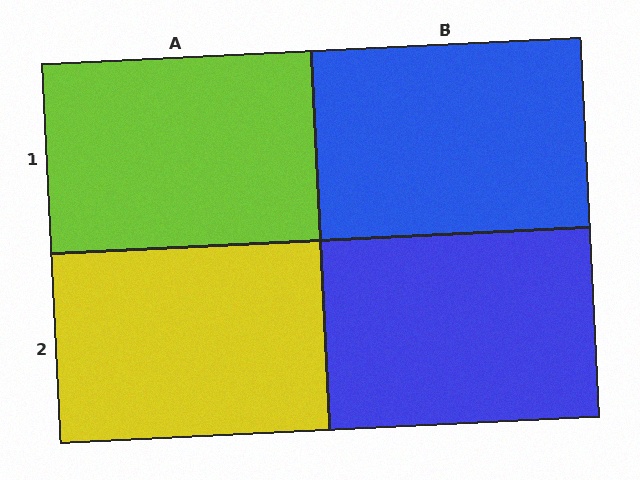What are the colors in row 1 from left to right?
Lime, blue.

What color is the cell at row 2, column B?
Blue.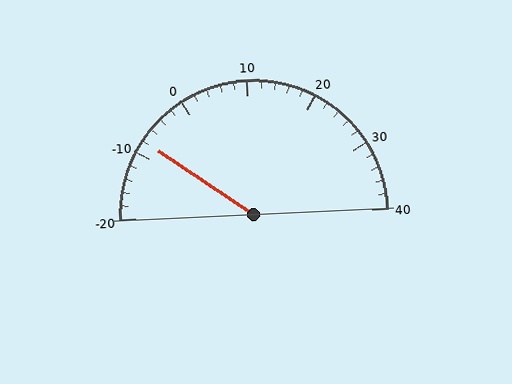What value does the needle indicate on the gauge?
The needle indicates approximately -8.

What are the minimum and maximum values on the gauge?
The gauge ranges from -20 to 40.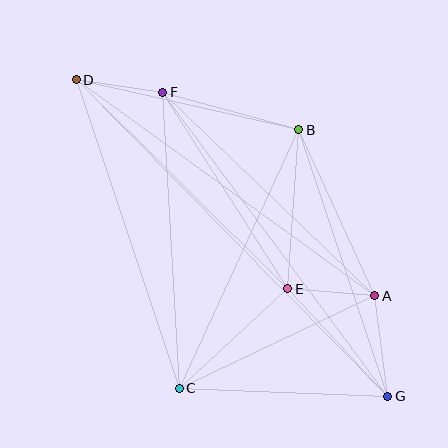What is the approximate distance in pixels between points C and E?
The distance between C and E is approximately 147 pixels.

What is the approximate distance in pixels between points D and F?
The distance between D and F is approximately 88 pixels.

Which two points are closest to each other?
Points A and E are closest to each other.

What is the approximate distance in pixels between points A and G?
The distance between A and G is approximately 101 pixels.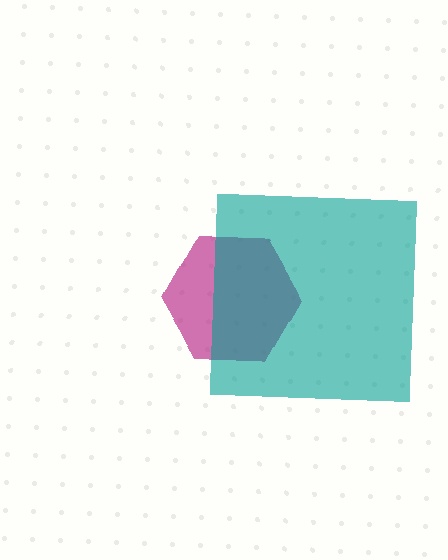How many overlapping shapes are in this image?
There are 2 overlapping shapes in the image.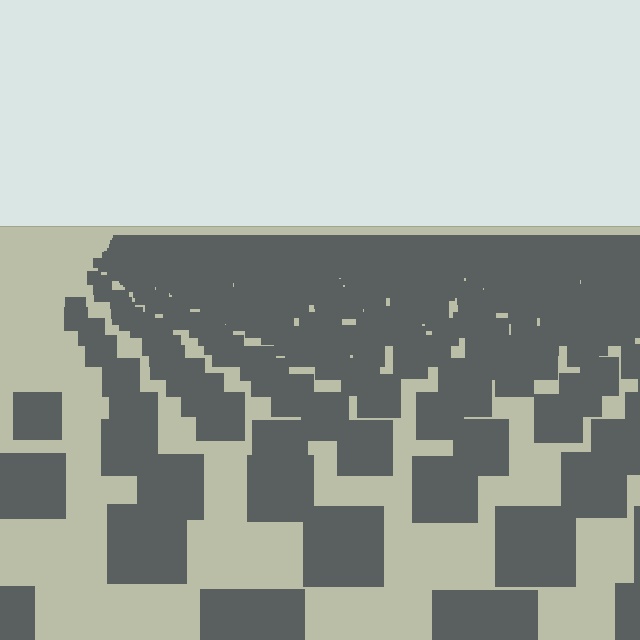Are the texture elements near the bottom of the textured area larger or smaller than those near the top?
Larger. Near the bottom, elements are closer to the viewer and appear at a bigger on-screen size.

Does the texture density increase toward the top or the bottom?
Density increases toward the top.